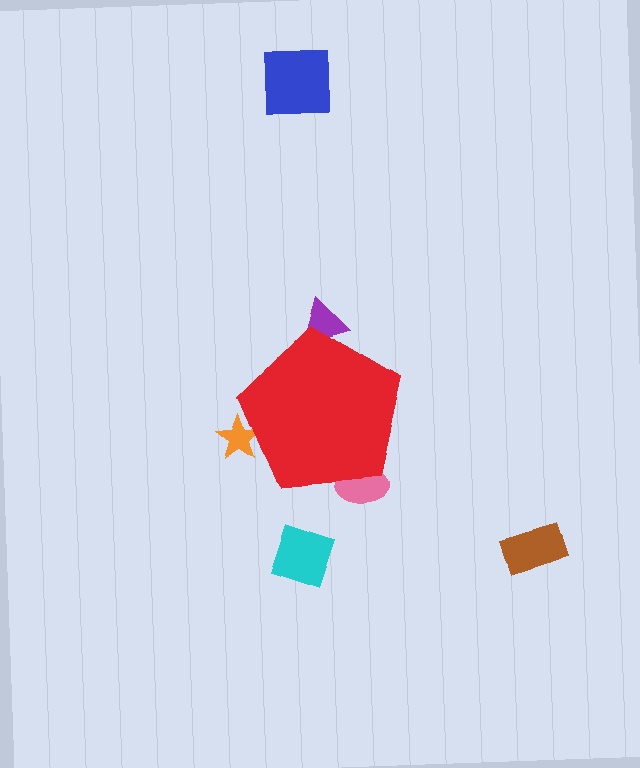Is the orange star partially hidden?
Yes, the orange star is partially hidden behind the red pentagon.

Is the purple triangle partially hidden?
Yes, the purple triangle is partially hidden behind the red pentagon.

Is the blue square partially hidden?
No, the blue square is fully visible.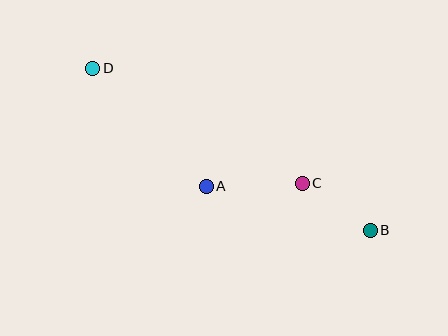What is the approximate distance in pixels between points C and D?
The distance between C and D is approximately 239 pixels.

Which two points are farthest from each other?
Points B and D are farthest from each other.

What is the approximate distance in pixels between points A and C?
The distance between A and C is approximately 96 pixels.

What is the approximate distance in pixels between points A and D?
The distance between A and D is approximately 164 pixels.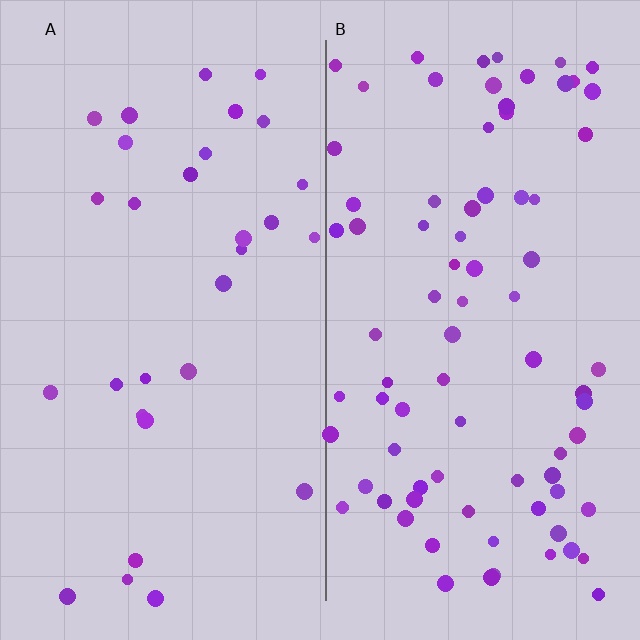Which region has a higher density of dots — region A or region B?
B (the right).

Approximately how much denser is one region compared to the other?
Approximately 2.7× — region B over region A.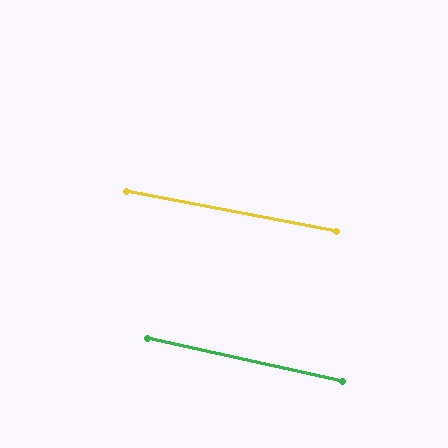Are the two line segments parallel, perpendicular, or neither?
Parallel — their directions differ by only 1.7°.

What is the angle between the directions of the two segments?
Approximately 2 degrees.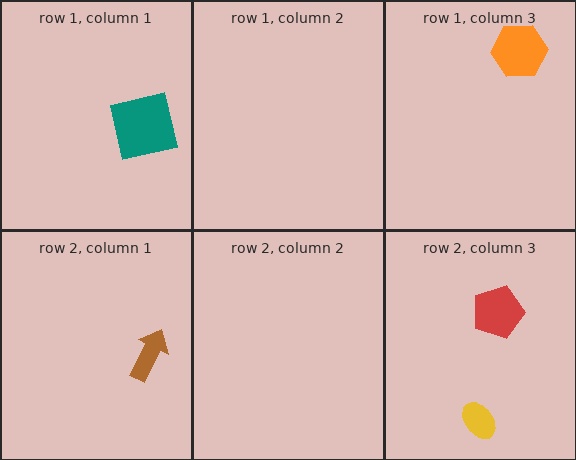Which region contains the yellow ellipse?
The row 2, column 3 region.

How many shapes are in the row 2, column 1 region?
1.